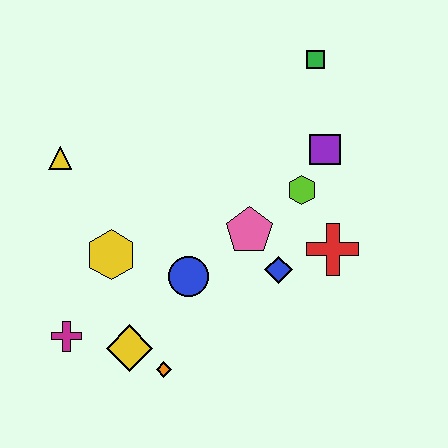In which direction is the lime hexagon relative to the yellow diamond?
The lime hexagon is to the right of the yellow diamond.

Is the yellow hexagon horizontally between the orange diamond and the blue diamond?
No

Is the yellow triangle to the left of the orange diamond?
Yes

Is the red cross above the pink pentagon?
No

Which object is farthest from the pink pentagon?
The magenta cross is farthest from the pink pentagon.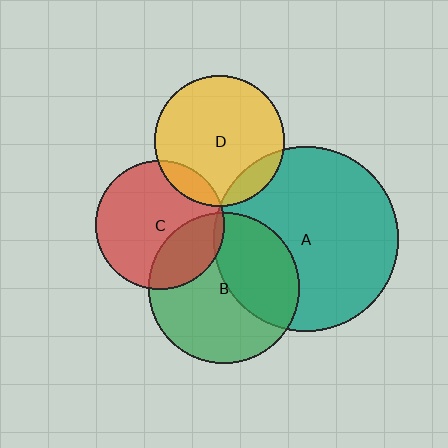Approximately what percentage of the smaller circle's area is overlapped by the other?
Approximately 30%.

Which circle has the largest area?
Circle A (teal).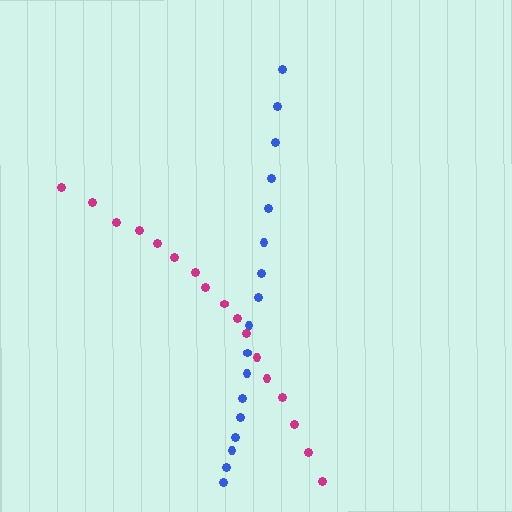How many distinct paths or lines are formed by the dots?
There are 2 distinct paths.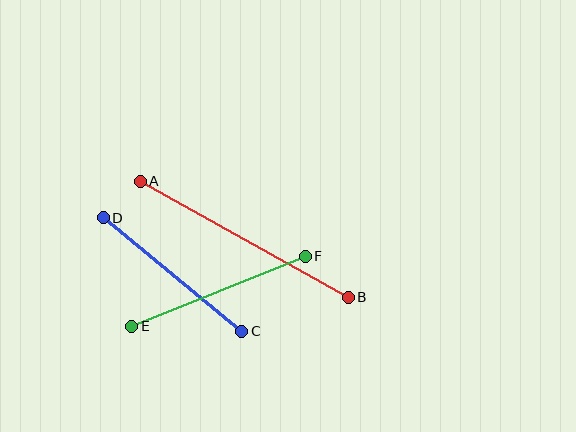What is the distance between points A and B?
The distance is approximately 238 pixels.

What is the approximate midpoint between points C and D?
The midpoint is at approximately (173, 275) pixels.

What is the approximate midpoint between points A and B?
The midpoint is at approximately (244, 239) pixels.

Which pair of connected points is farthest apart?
Points A and B are farthest apart.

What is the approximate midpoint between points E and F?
The midpoint is at approximately (218, 291) pixels.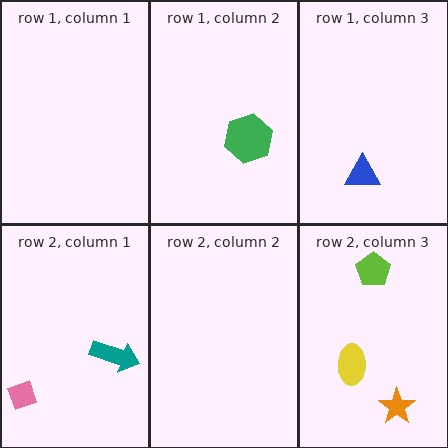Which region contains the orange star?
The row 2, column 3 region.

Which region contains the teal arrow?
The row 2, column 1 region.